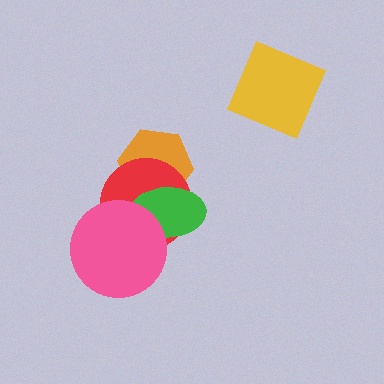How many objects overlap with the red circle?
3 objects overlap with the red circle.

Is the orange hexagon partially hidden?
Yes, it is partially covered by another shape.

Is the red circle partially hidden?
Yes, it is partially covered by another shape.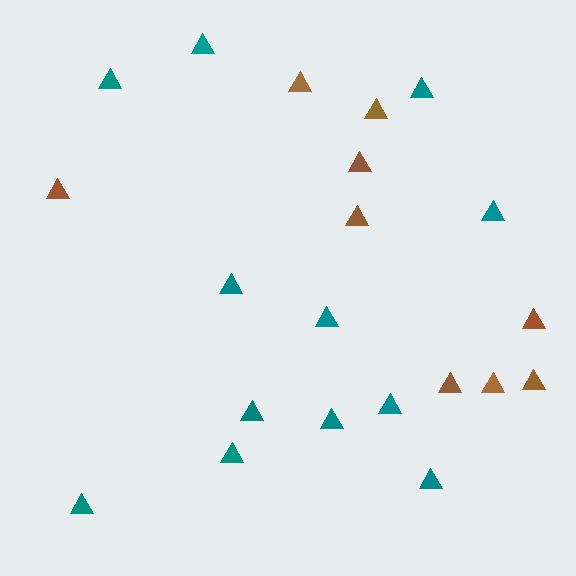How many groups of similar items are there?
There are 2 groups: one group of brown triangles (9) and one group of teal triangles (12).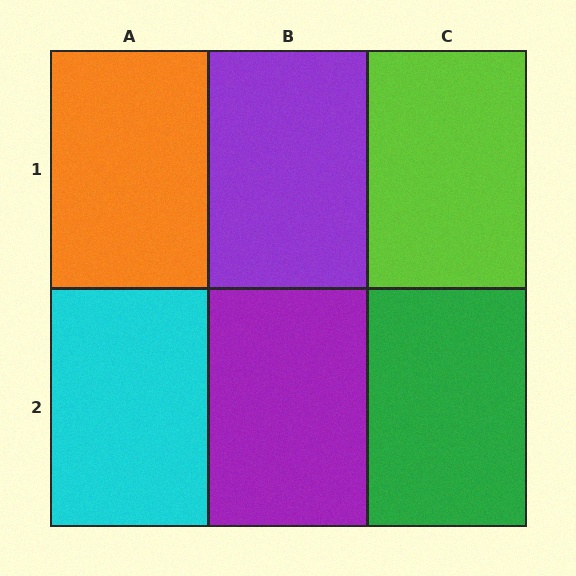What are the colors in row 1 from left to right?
Orange, purple, lime.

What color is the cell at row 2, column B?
Purple.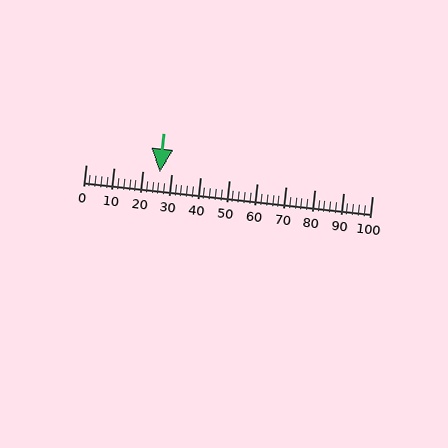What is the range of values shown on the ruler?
The ruler shows values from 0 to 100.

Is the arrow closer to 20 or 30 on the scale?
The arrow is closer to 30.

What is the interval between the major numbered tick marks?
The major tick marks are spaced 10 units apart.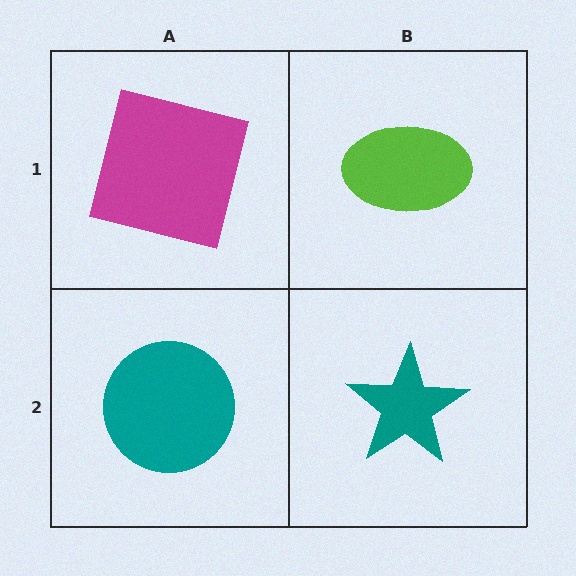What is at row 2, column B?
A teal star.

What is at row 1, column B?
A lime ellipse.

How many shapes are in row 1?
2 shapes.